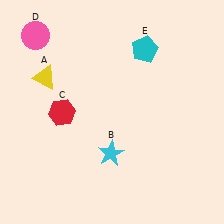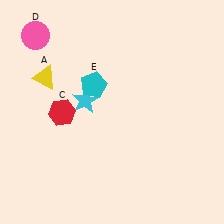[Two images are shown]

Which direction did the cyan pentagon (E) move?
The cyan pentagon (E) moved left.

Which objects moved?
The objects that moved are: the cyan star (B), the cyan pentagon (E).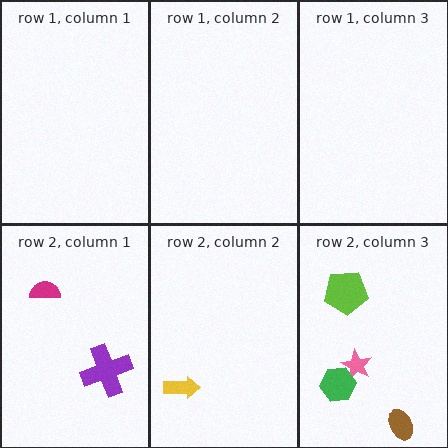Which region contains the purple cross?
The row 2, column 1 region.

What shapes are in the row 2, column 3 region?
The pink star, the brown ellipse, the lime pentagon, the green hexagon.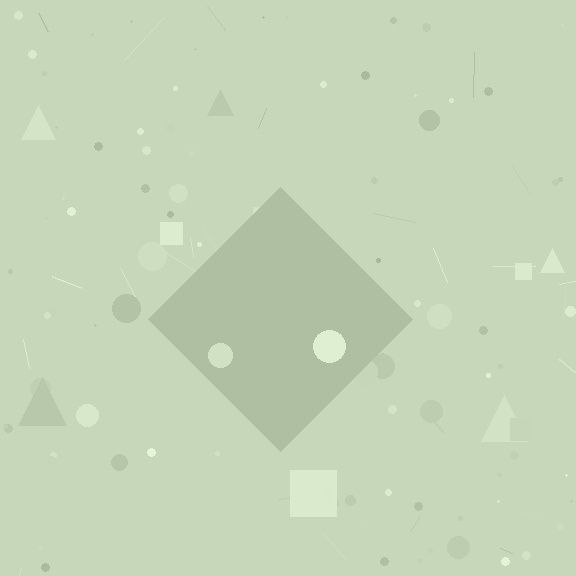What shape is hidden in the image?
A diamond is hidden in the image.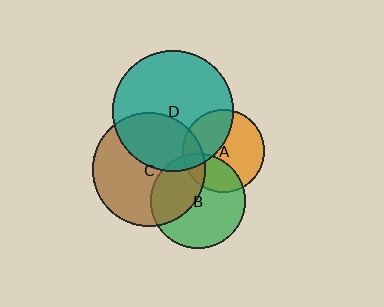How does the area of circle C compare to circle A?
Approximately 1.9 times.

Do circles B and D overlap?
Yes.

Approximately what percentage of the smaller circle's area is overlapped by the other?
Approximately 10%.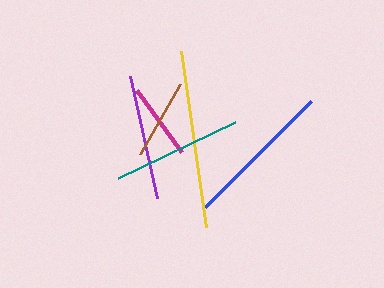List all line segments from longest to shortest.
From longest to shortest: yellow, blue, teal, purple, brown, magenta.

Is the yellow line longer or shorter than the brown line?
The yellow line is longer than the brown line.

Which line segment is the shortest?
The magenta line is the shortest at approximately 77 pixels.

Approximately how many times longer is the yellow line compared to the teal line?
The yellow line is approximately 1.4 times the length of the teal line.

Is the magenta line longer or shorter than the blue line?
The blue line is longer than the magenta line.